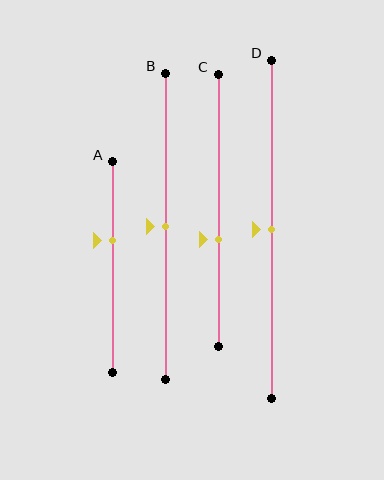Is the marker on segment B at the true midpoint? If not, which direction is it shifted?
Yes, the marker on segment B is at the true midpoint.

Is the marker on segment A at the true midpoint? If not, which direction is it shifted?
No, the marker on segment A is shifted upward by about 13% of the segment length.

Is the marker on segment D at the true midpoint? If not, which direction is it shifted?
Yes, the marker on segment D is at the true midpoint.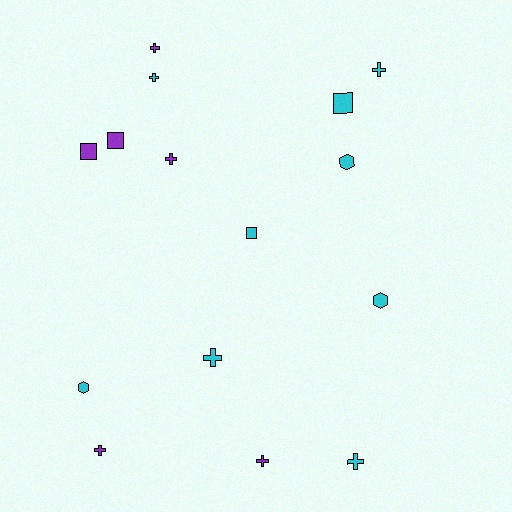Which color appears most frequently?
Cyan, with 9 objects.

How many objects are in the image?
There are 15 objects.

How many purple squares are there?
There are 2 purple squares.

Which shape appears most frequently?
Cross, with 8 objects.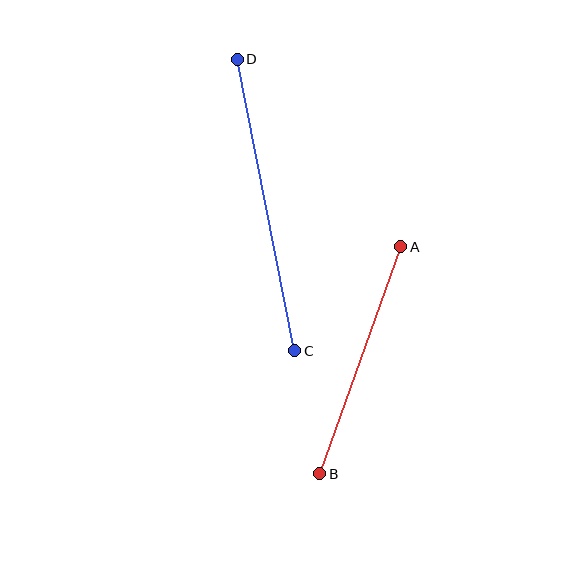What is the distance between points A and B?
The distance is approximately 241 pixels.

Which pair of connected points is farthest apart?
Points C and D are farthest apart.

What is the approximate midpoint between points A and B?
The midpoint is at approximately (360, 360) pixels.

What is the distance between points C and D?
The distance is approximately 297 pixels.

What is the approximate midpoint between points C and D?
The midpoint is at approximately (266, 205) pixels.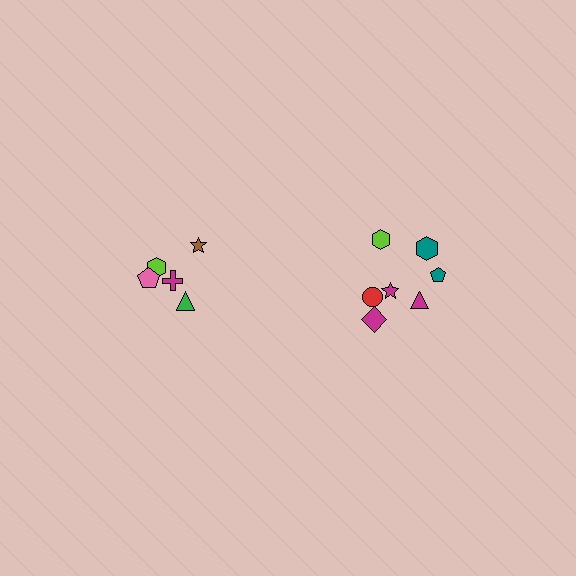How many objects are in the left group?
There are 5 objects.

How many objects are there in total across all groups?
There are 12 objects.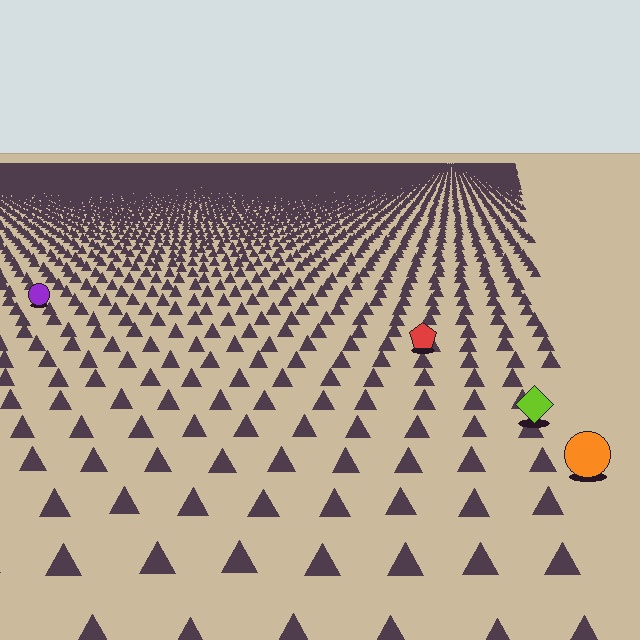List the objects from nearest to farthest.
From nearest to farthest: the orange circle, the lime diamond, the red pentagon, the purple circle.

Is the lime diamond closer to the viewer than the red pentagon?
Yes. The lime diamond is closer — you can tell from the texture gradient: the ground texture is coarser near it.